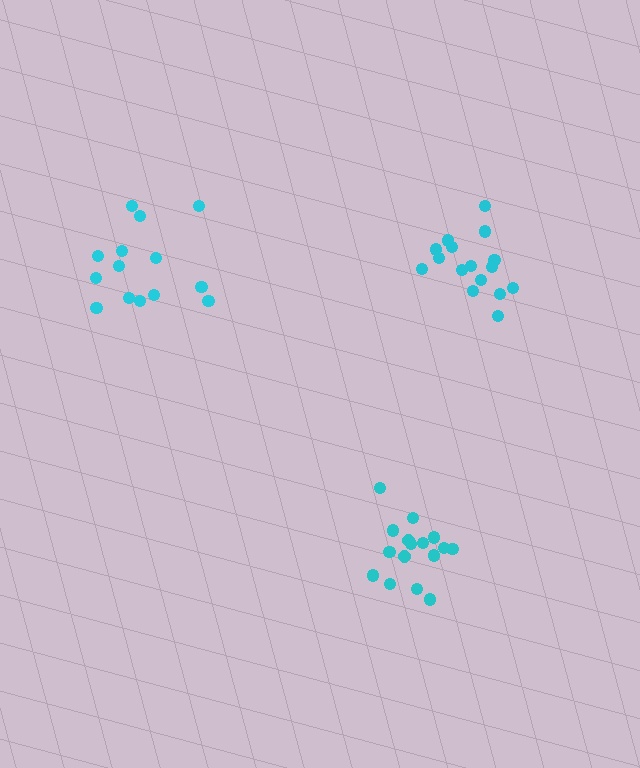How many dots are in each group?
Group 1: 16 dots, Group 2: 16 dots, Group 3: 14 dots (46 total).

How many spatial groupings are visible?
There are 3 spatial groupings.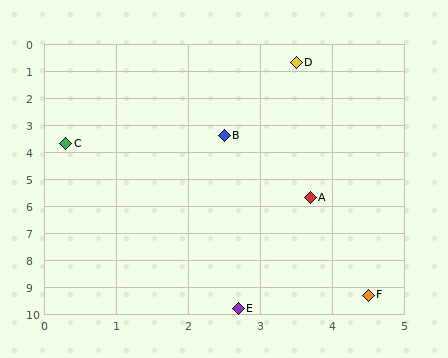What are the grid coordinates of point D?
Point D is at approximately (3.5, 0.7).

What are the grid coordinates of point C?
Point C is at approximately (0.3, 3.7).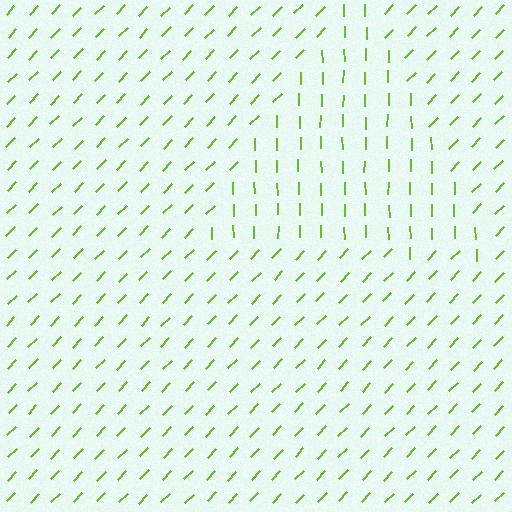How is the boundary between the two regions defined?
The boundary is defined purely by a change in line orientation (approximately 45 degrees difference). All lines are the same color and thickness.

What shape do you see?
I see a triangle.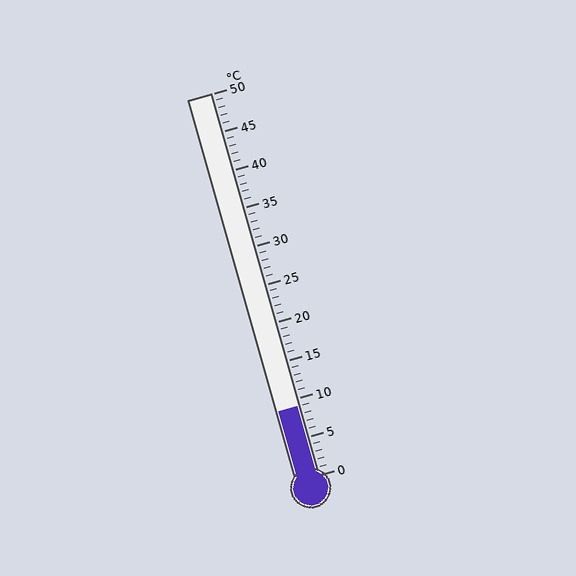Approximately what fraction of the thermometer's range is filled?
The thermometer is filled to approximately 20% of its range.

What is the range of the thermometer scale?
The thermometer scale ranges from 0°C to 50°C.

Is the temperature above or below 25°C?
The temperature is below 25°C.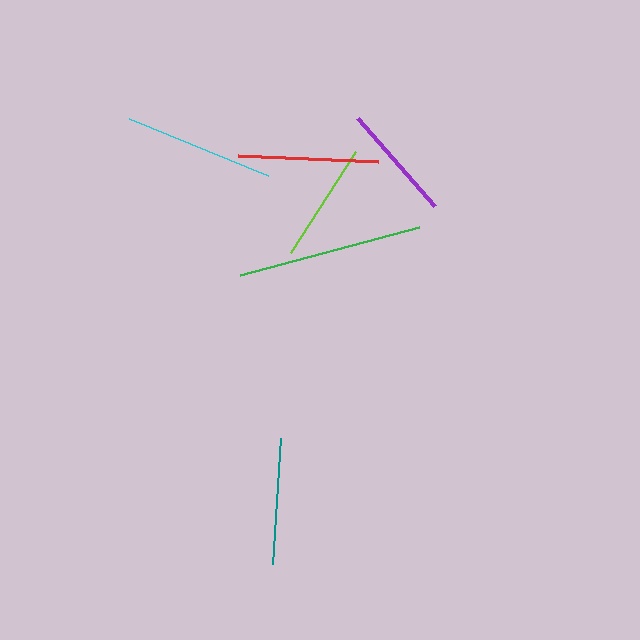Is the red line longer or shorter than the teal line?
The red line is longer than the teal line.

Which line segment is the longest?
The green line is the longest at approximately 185 pixels.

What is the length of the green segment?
The green segment is approximately 185 pixels long.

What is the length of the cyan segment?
The cyan segment is approximately 150 pixels long.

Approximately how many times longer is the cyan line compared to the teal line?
The cyan line is approximately 1.2 times the length of the teal line.